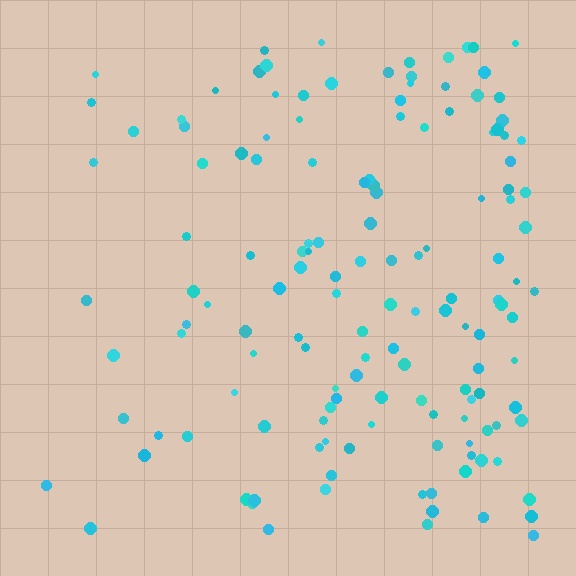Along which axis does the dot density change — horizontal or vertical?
Horizontal.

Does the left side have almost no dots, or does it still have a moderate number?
Still a moderate number, just noticeably fewer than the right.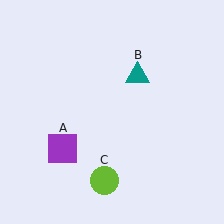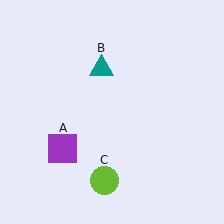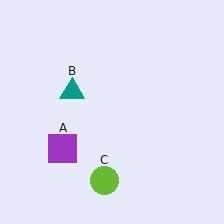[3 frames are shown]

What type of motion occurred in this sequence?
The teal triangle (object B) rotated counterclockwise around the center of the scene.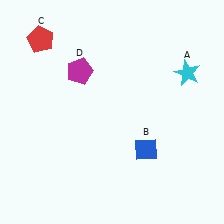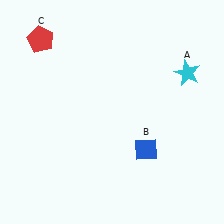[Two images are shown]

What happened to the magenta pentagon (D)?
The magenta pentagon (D) was removed in Image 2. It was in the top-left area of Image 1.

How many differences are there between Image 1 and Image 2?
There is 1 difference between the two images.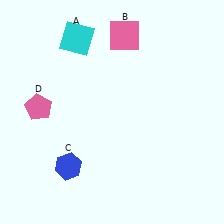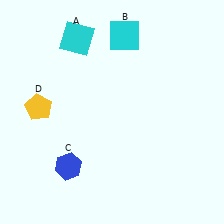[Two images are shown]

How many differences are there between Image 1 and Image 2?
There are 2 differences between the two images.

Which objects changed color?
B changed from pink to cyan. D changed from pink to yellow.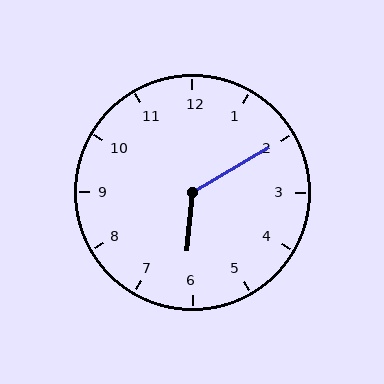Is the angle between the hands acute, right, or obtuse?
It is obtuse.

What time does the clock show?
6:10.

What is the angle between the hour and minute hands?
Approximately 125 degrees.